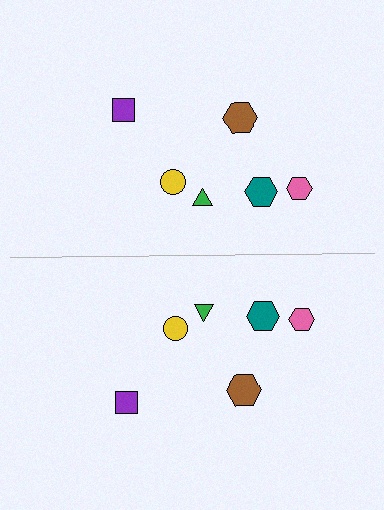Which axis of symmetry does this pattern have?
The pattern has a horizontal axis of symmetry running through the center of the image.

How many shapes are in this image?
There are 12 shapes in this image.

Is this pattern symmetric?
Yes, this pattern has bilateral (reflection) symmetry.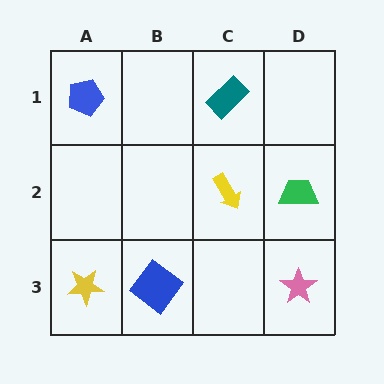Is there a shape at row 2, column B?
No, that cell is empty.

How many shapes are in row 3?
3 shapes.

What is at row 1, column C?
A teal rectangle.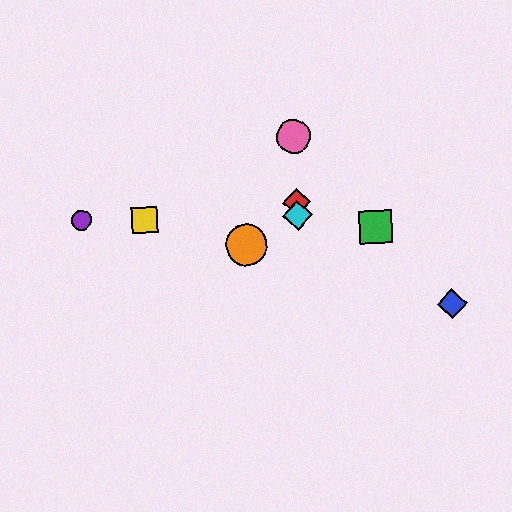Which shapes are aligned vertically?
The red diamond, the cyan diamond, the pink circle are aligned vertically.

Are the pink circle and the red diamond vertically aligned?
Yes, both are at x≈294.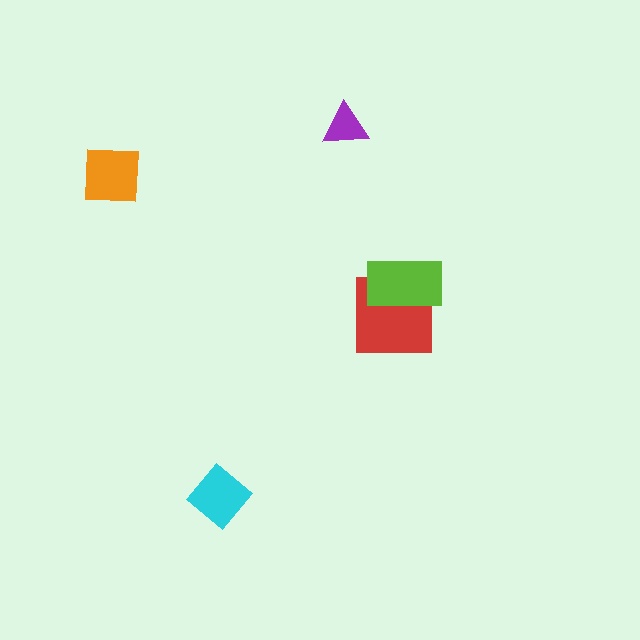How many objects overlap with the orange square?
0 objects overlap with the orange square.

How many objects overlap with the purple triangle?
0 objects overlap with the purple triangle.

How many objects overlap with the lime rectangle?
1 object overlaps with the lime rectangle.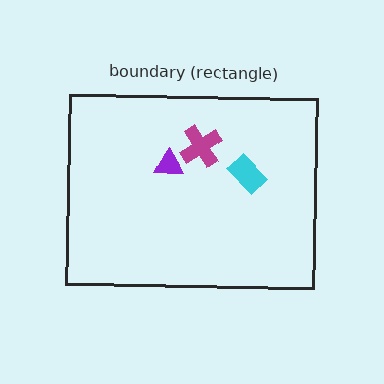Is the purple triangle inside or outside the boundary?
Inside.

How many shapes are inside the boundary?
3 inside, 0 outside.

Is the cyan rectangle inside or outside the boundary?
Inside.